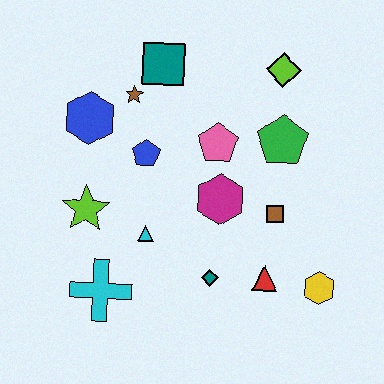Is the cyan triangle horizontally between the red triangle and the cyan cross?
Yes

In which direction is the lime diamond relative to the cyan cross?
The lime diamond is above the cyan cross.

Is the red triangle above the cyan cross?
Yes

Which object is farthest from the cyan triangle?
The lime diamond is farthest from the cyan triangle.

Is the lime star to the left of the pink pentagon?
Yes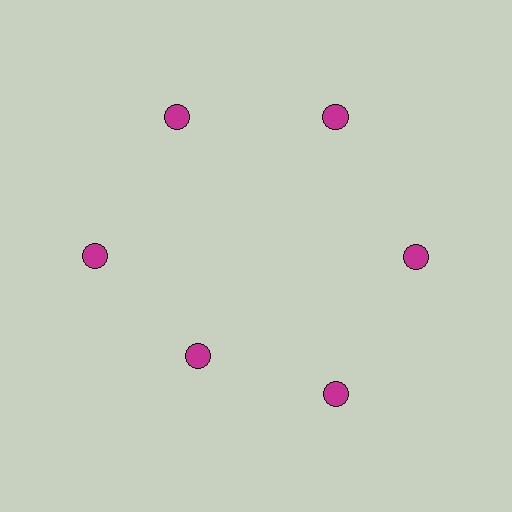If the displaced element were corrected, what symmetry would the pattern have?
It would have 6-fold rotational symmetry — the pattern would map onto itself every 60 degrees.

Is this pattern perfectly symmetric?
No. The 6 magenta circles are arranged in a ring, but one element near the 7 o'clock position is pulled inward toward the center, breaking the 6-fold rotational symmetry.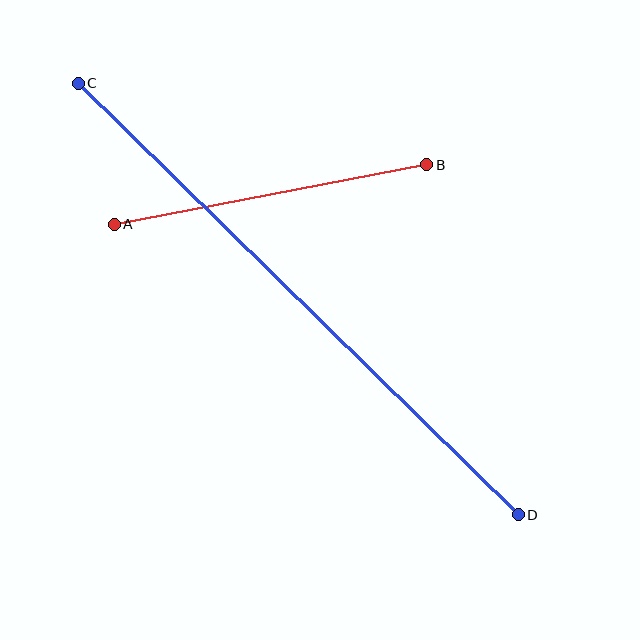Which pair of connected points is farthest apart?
Points C and D are farthest apart.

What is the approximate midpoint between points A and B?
The midpoint is at approximately (271, 194) pixels.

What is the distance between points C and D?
The distance is approximately 616 pixels.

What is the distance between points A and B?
The distance is approximately 318 pixels.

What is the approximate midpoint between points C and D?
The midpoint is at approximately (298, 299) pixels.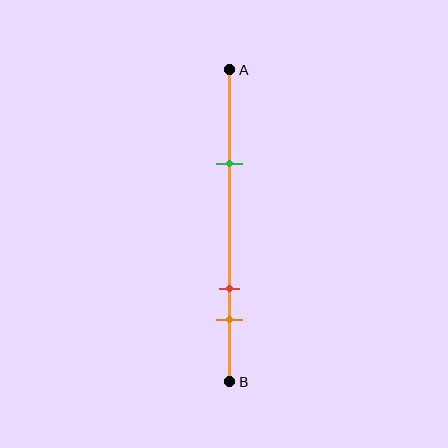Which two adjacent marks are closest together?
The red and orange marks are the closest adjacent pair.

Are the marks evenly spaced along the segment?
No, the marks are not evenly spaced.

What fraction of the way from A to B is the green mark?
The green mark is approximately 30% (0.3) of the way from A to B.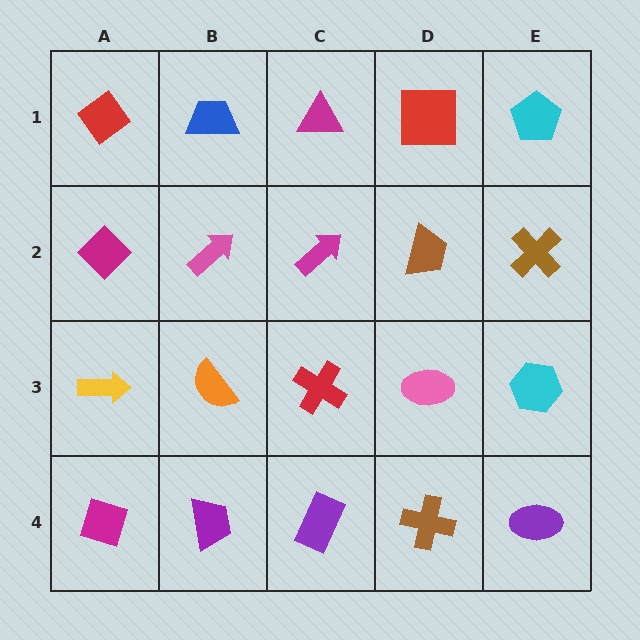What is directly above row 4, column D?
A pink ellipse.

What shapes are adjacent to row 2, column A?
A red diamond (row 1, column A), a yellow arrow (row 3, column A), a pink arrow (row 2, column B).